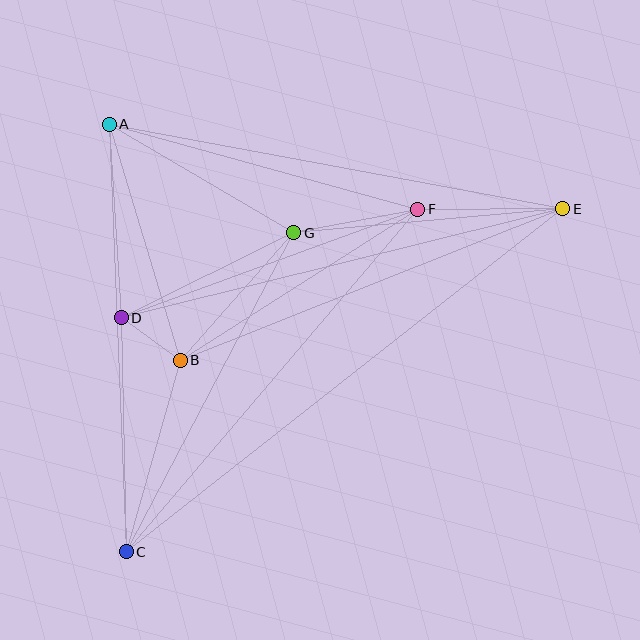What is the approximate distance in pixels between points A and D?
The distance between A and D is approximately 194 pixels.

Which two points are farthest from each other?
Points C and E are farthest from each other.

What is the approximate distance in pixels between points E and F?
The distance between E and F is approximately 145 pixels.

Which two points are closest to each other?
Points B and D are closest to each other.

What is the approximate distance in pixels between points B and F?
The distance between B and F is approximately 282 pixels.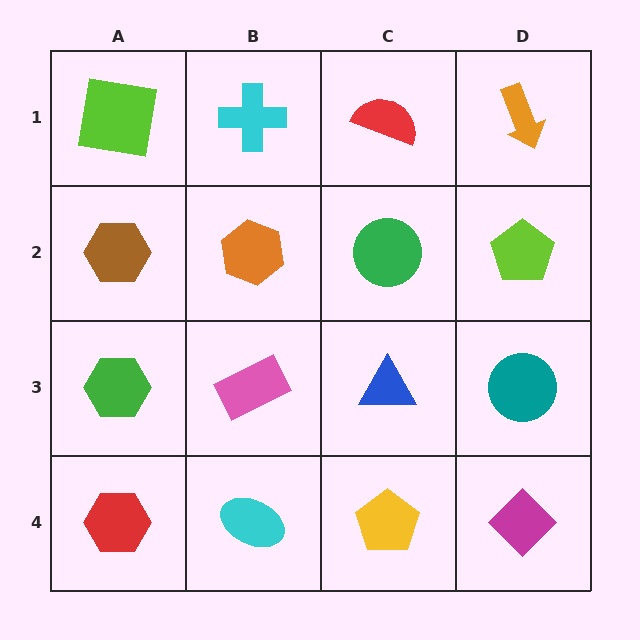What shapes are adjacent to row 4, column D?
A teal circle (row 3, column D), a yellow pentagon (row 4, column C).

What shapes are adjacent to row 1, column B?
An orange hexagon (row 2, column B), a lime square (row 1, column A), a red semicircle (row 1, column C).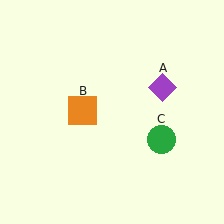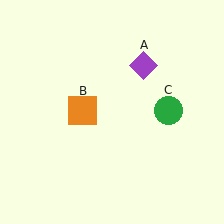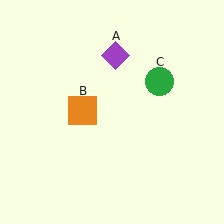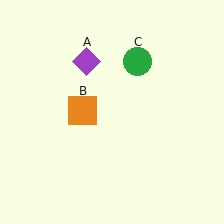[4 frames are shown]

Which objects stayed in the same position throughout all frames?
Orange square (object B) remained stationary.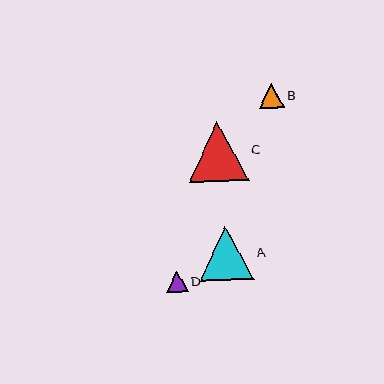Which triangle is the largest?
Triangle C is the largest with a size of approximately 60 pixels.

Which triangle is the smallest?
Triangle D is the smallest with a size of approximately 22 pixels.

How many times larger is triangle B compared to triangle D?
Triangle B is approximately 1.2 times the size of triangle D.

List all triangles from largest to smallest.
From largest to smallest: C, A, B, D.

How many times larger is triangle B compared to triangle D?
Triangle B is approximately 1.2 times the size of triangle D.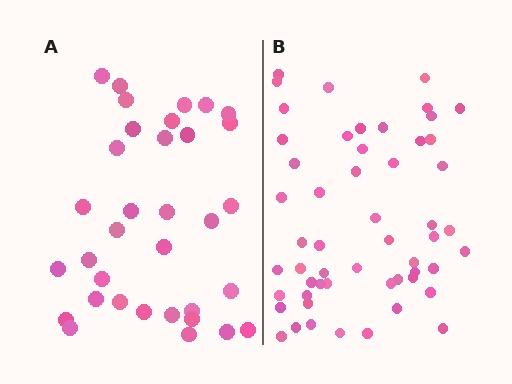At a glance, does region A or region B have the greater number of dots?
Region B (the right region) has more dots.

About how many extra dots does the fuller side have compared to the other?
Region B has approximately 20 more dots than region A.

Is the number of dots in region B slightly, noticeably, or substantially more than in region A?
Region B has substantially more. The ratio is roughly 1.6 to 1.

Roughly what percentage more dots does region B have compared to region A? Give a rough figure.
About 60% more.